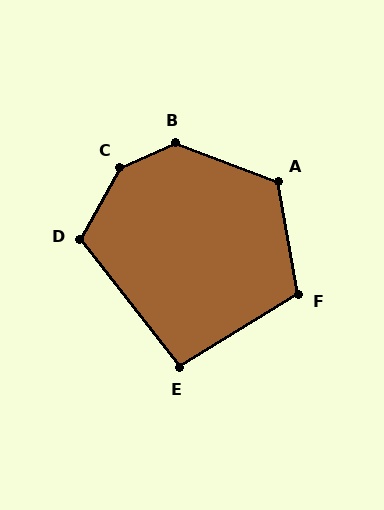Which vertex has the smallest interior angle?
E, at approximately 96 degrees.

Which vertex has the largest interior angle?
C, at approximately 143 degrees.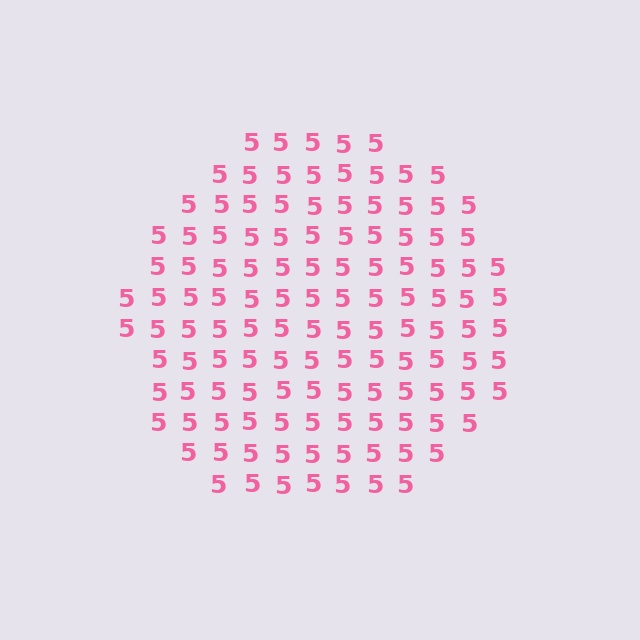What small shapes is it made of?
It is made of small digit 5's.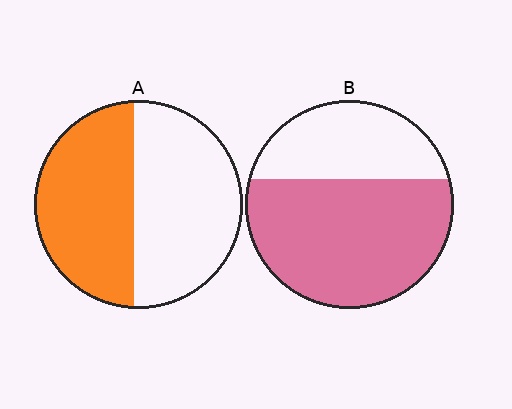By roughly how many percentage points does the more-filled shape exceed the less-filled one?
By roughly 20 percentage points (B over A).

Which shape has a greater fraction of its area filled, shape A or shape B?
Shape B.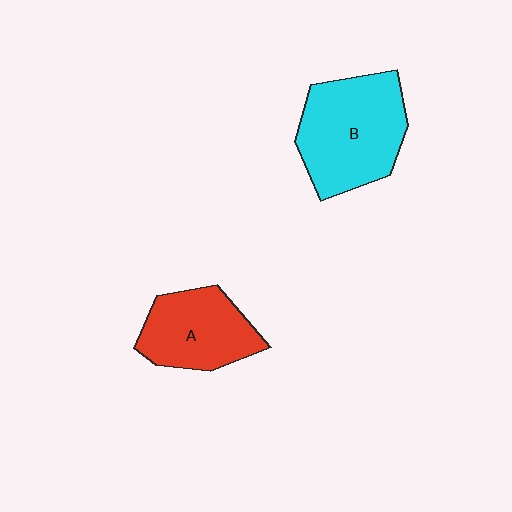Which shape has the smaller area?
Shape A (red).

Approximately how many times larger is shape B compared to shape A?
Approximately 1.4 times.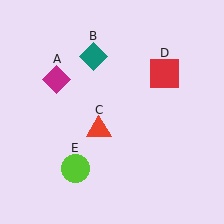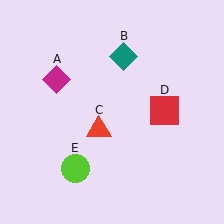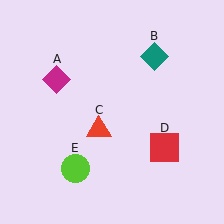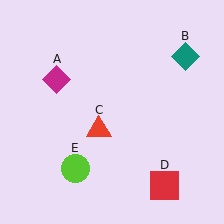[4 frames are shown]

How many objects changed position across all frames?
2 objects changed position: teal diamond (object B), red square (object D).